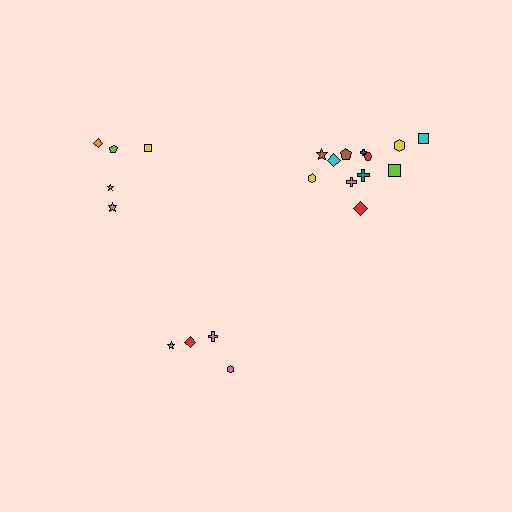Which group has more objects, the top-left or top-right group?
The top-right group.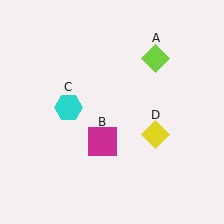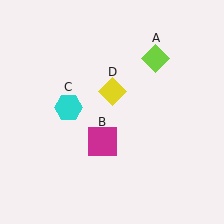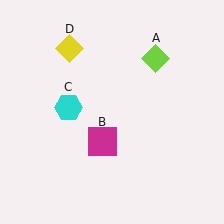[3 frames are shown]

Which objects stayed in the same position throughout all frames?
Lime diamond (object A) and magenta square (object B) and cyan hexagon (object C) remained stationary.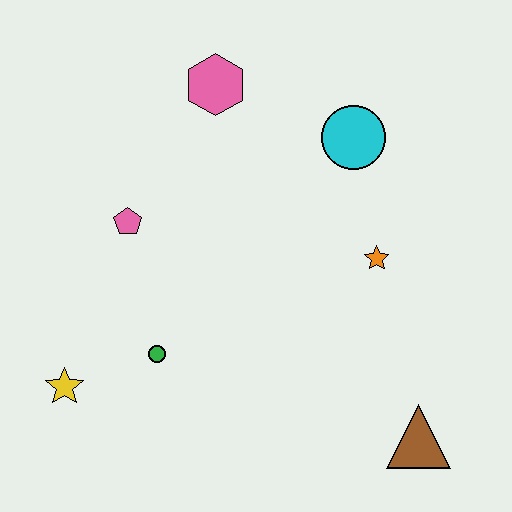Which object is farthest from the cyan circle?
The yellow star is farthest from the cyan circle.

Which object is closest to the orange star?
The cyan circle is closest to the orange star.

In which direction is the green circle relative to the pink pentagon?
The green circle is below the pink pentagon.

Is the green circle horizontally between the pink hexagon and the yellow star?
Yes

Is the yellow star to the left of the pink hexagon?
Yes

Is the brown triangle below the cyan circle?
Yes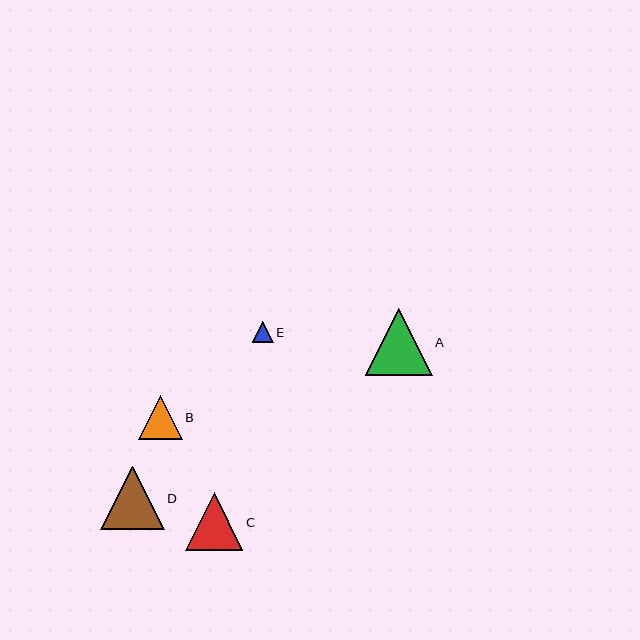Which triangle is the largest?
Triangle A is the largest with a size of approximately 67 pixels.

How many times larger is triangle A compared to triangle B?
Triangle A is approximately 1.5 times the size of triangle B.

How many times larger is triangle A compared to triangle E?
Triangle A is approximately 3.2 times the size of triangle E.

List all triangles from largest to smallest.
From largest to smallest: A, D, C, B, E.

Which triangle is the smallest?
Triangle E is the smallest with a size of approximately 21 pixels.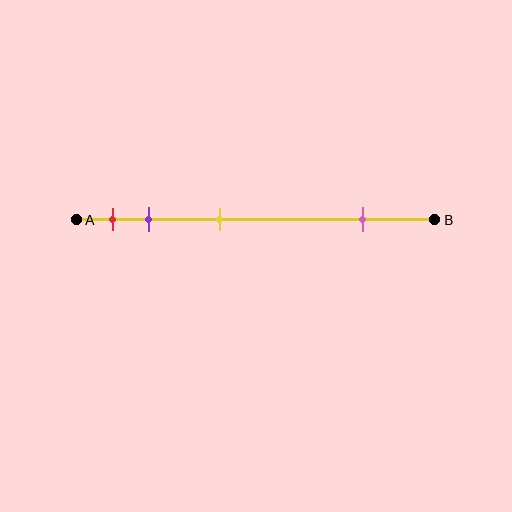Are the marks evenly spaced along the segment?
No, the marks are not evenly spaced.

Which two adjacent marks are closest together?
The red and purple marks are the closest adjacent pair.